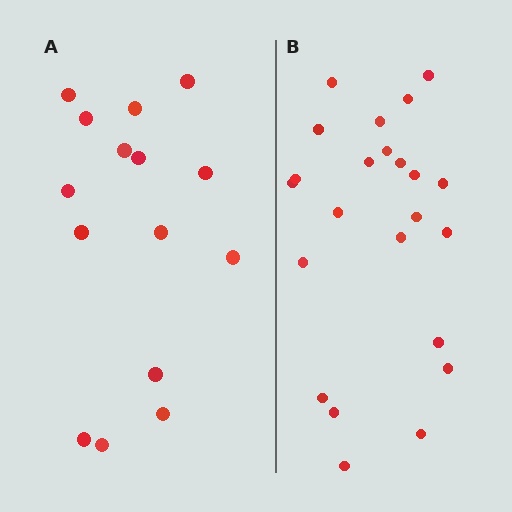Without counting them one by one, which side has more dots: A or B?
Region B (the right region) has more dots.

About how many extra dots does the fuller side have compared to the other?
Region B has roughly 8 or so more dots than region A.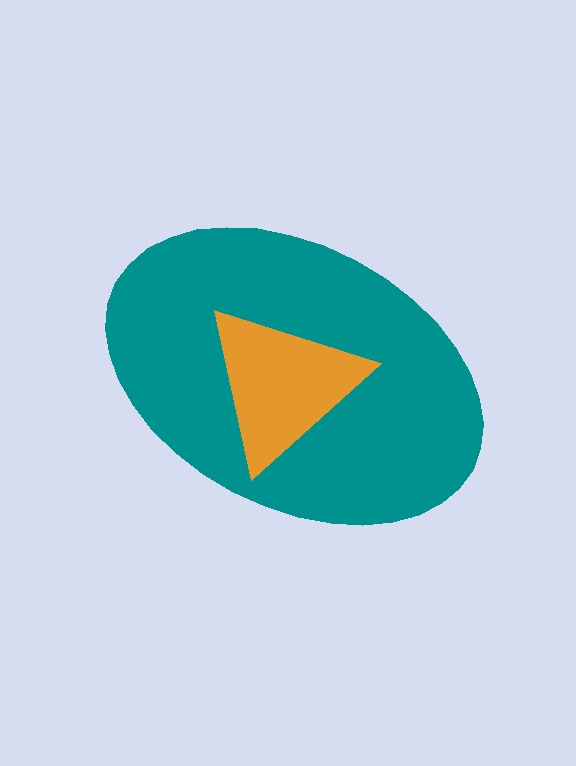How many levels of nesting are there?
2.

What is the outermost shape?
The teal ellipse.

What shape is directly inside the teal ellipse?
The orange triangle.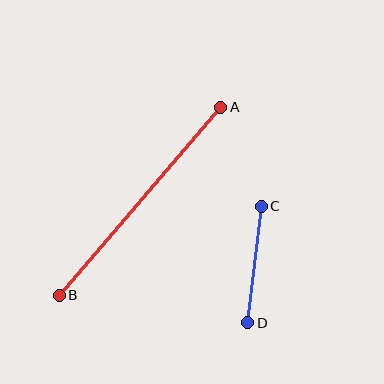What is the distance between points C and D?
The distance is approximately 118 pixels.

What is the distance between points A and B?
The distance is approximately 248 pixels.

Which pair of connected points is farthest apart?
Points A and B are farthest apart.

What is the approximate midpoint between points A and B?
The midpoint is at approximately (140, 201) pixels.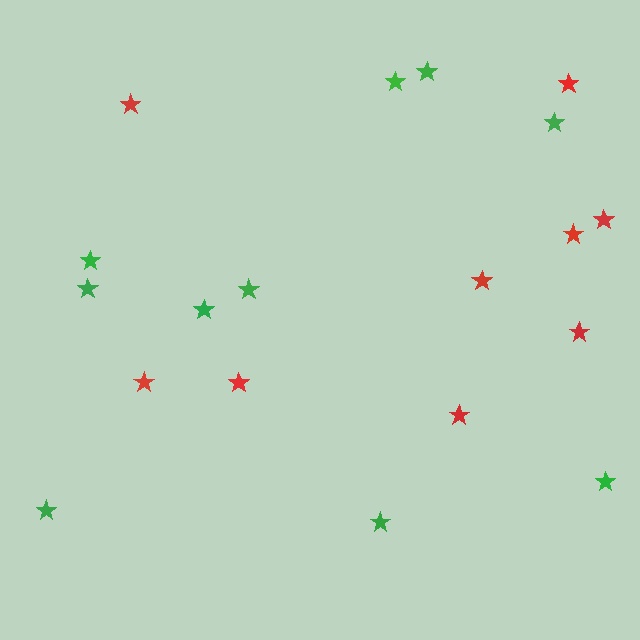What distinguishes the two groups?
There are 2 groups: one group of red stars (9) and one group of green stars (10).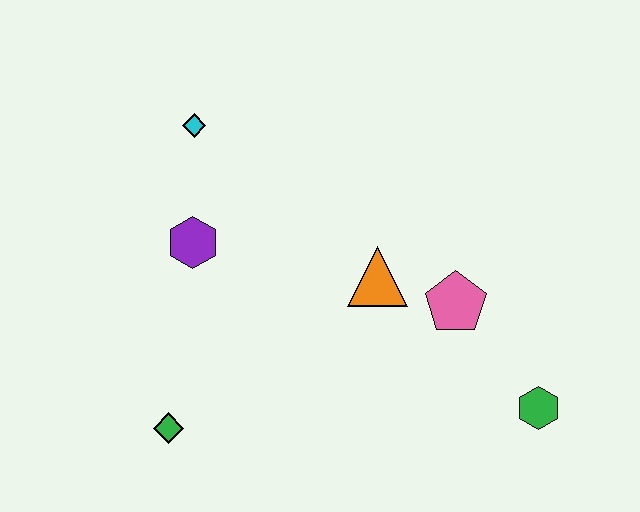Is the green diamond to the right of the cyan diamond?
No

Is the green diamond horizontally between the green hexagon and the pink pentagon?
No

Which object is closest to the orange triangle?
The pink pentagon is closest to the orange triangle.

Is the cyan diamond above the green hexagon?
Yes